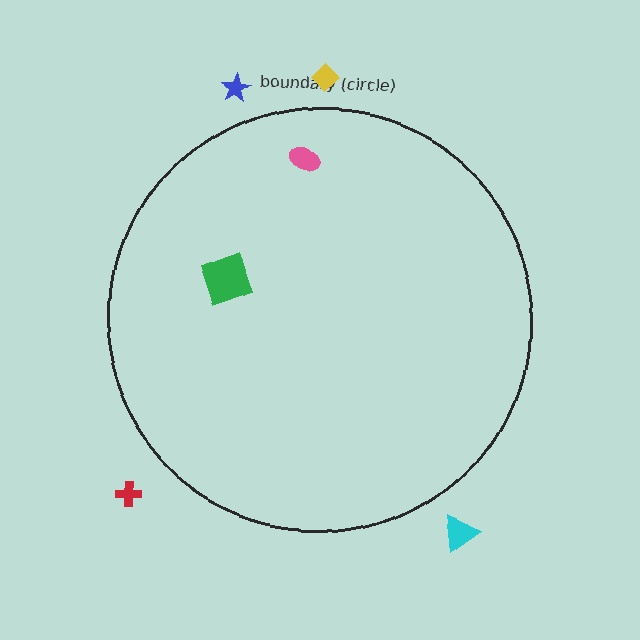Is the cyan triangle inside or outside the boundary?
Outside.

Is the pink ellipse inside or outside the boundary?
Inside.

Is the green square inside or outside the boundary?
Inside.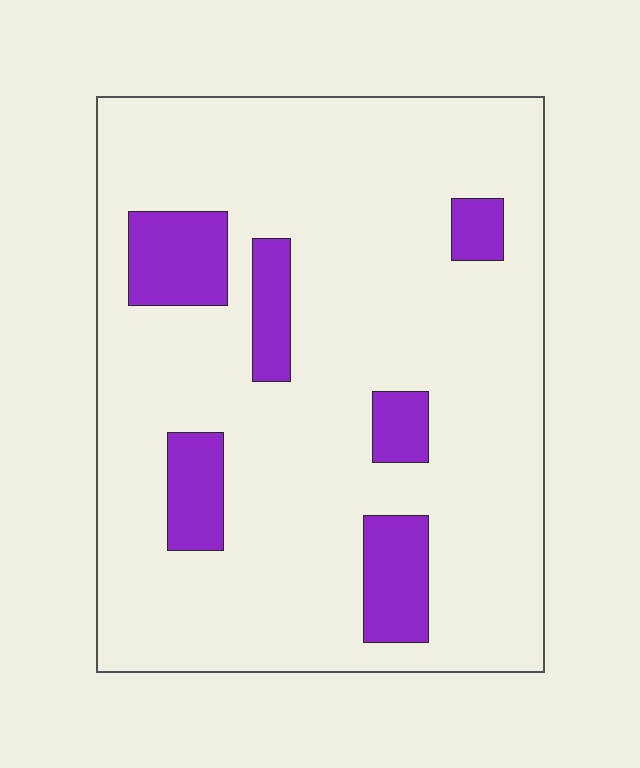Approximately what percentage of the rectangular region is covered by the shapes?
Approximately 15%.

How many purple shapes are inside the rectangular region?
6.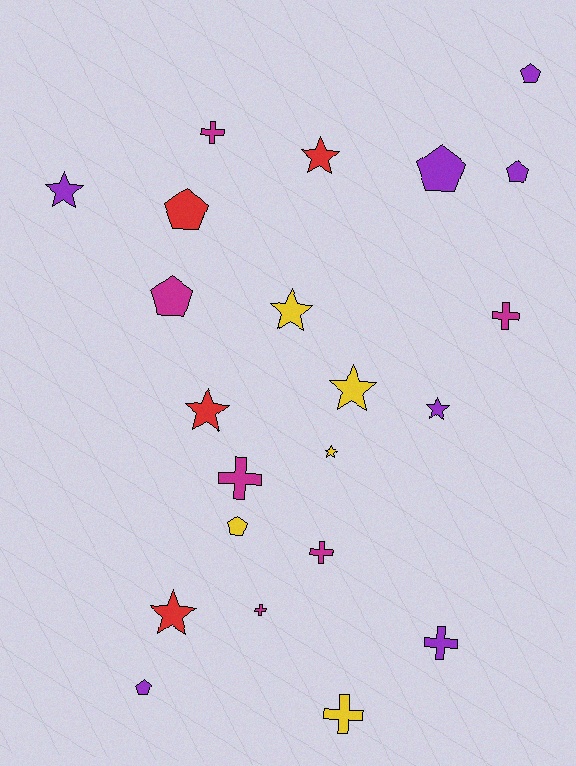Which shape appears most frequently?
Star, with 8 objects.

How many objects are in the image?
There are 22 objects.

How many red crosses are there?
There are no red crosses.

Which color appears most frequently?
Purple, with 7 objects.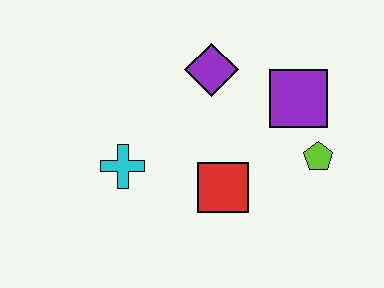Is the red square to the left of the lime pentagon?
Yes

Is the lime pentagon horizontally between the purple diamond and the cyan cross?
No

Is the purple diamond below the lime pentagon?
No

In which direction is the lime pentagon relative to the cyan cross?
The lime pentagon is to the right of the cyan cross.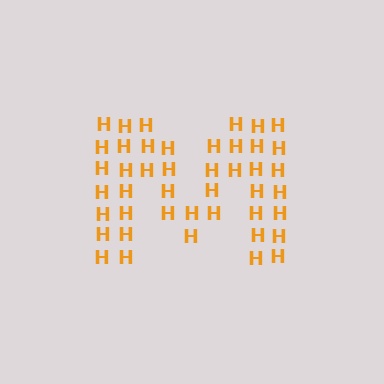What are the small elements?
The small elements are letter H's.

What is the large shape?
The large shape is the letter M.